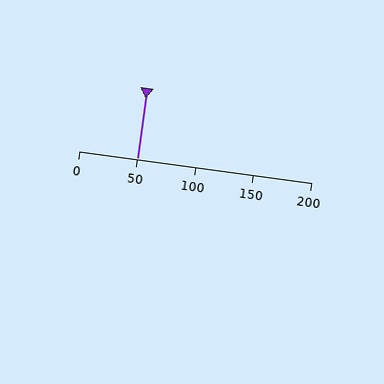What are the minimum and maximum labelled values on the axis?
The axis runs from 0 to 200.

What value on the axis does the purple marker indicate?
The marker indicates approximately 50.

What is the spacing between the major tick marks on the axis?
The major ticks are spaced 50 apart.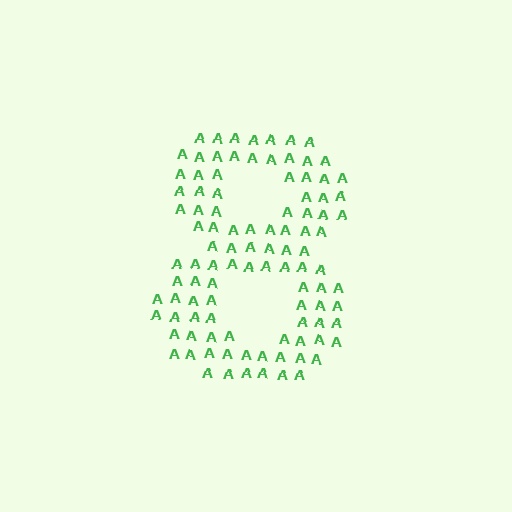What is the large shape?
The large shape is the digit 8.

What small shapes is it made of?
It is made of small letter A's.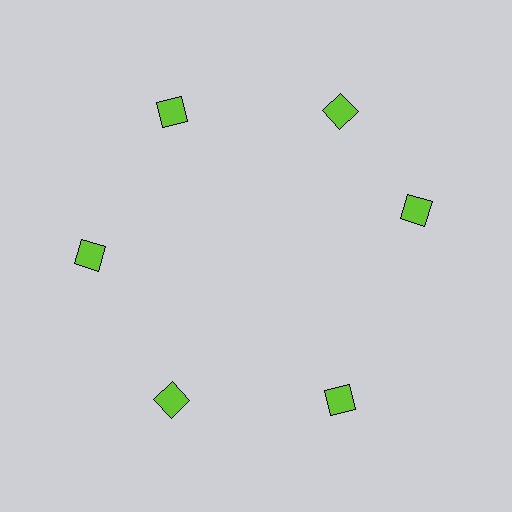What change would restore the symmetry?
The symmetry would be restored by rotating it back into even spacing with its neighbors so that all 6 squares sit at equal angles and equal distance from the center.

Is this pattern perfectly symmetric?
No. The 6 lime squares are arranged in a ring, but one element near the 3 o'clock position is rotated out of alignment along the ring, breaking the 6-fold rotational symmetry.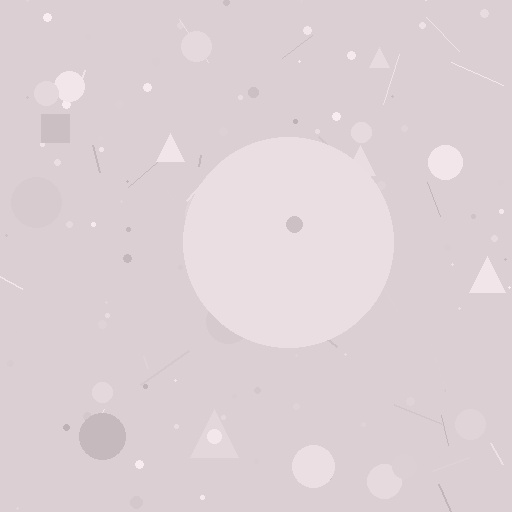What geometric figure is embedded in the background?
A circle is embedded in the background.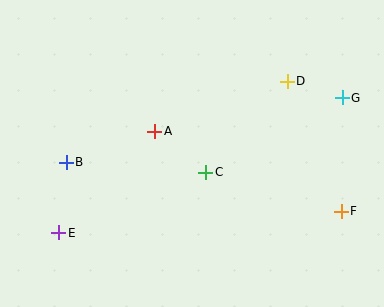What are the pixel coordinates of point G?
Point G is at (342, 98).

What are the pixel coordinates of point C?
Point C is at (206, 172).